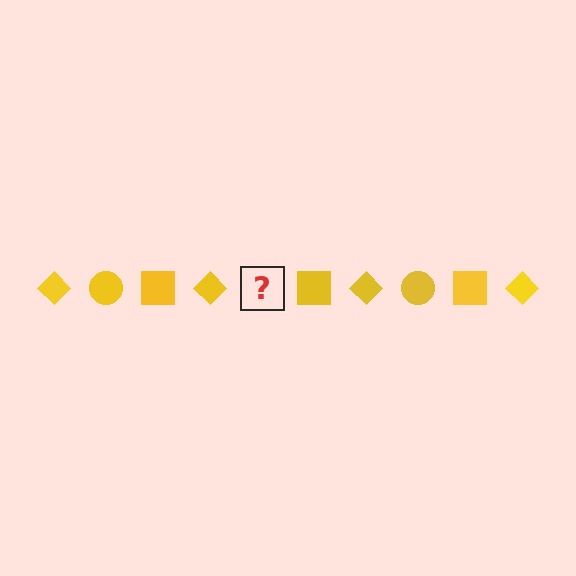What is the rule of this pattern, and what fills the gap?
The rule is that the pattern cycles through diamond, circle, square shapes in yellow. The gap should be filled with a yellow circle.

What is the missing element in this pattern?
The missing element is a yellow circle.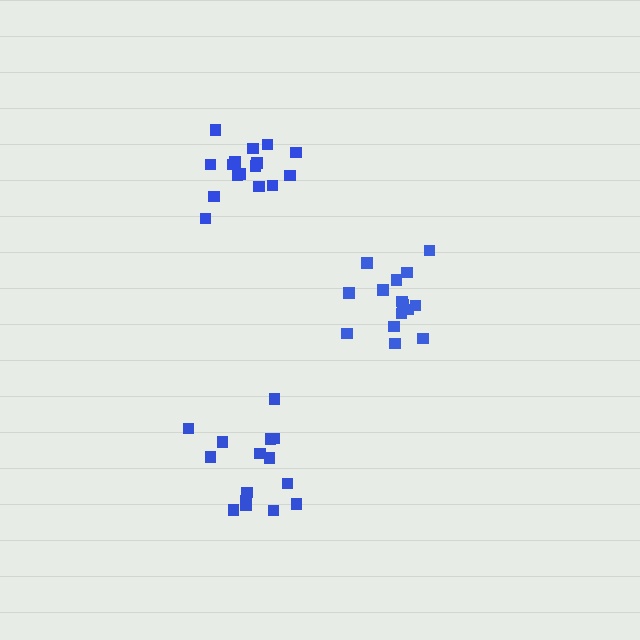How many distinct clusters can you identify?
There are 3 distinct clusters.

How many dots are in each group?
Group 1: 16 dots, Group 2: 15 dots, Group 3: 15 dots (46 total).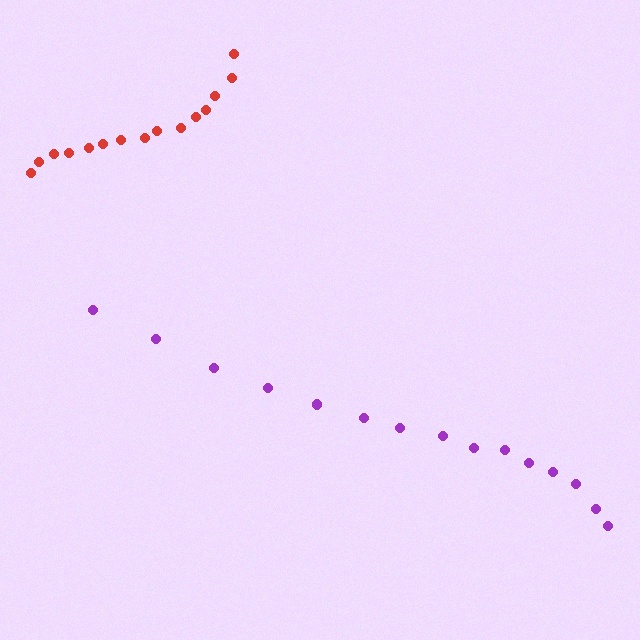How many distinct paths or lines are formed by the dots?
There are 2 distinct paths.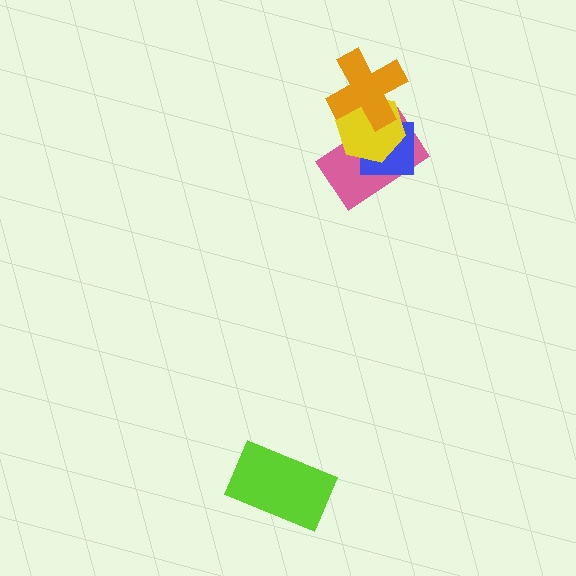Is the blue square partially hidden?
Yes, it is partially covered by another shape.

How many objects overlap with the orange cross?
2 objects overlap with the orange cross.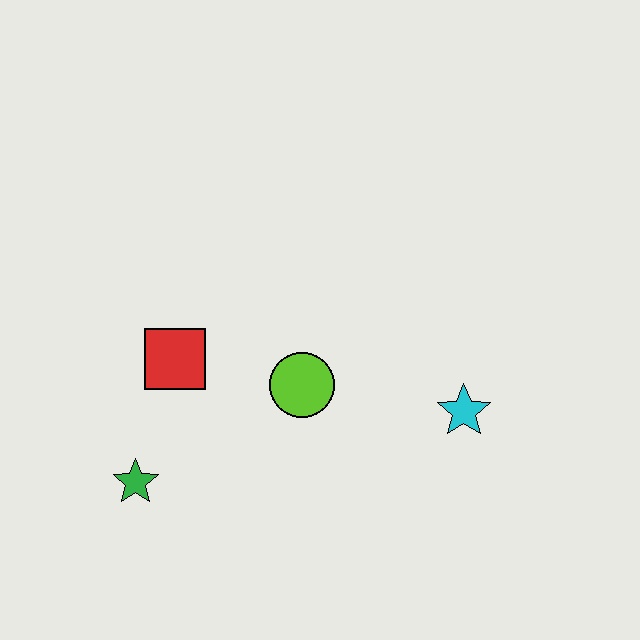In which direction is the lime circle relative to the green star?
The lime circle is to the right of the green star.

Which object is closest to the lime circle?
The red square is closest to the lime circle.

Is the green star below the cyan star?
Yes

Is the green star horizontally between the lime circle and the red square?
No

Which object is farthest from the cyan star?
The green star is farthest from the cyan star.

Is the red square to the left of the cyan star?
Yes